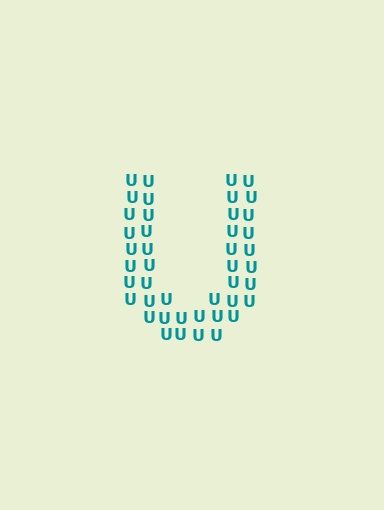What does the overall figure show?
The overall figure shows the letter U.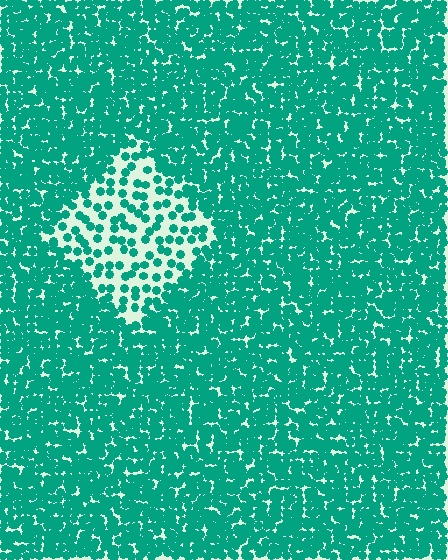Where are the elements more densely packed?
The elements are more densely packed outside the diamond boundary.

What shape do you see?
I see a diamond.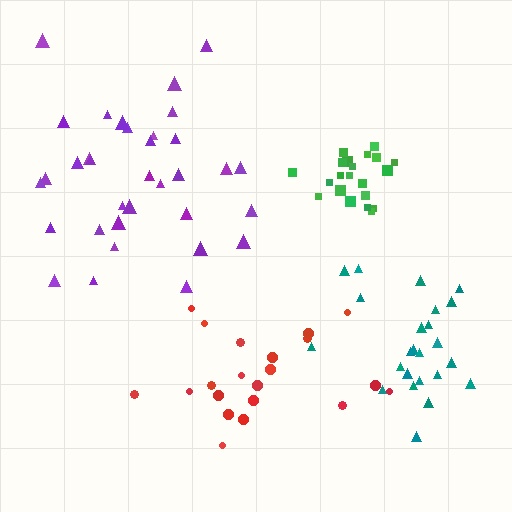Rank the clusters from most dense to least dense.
green, teal, red, purple.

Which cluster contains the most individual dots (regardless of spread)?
Purple (34).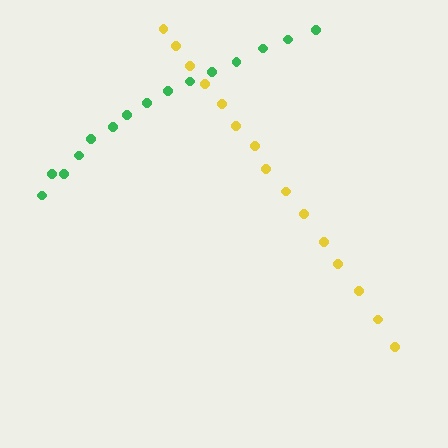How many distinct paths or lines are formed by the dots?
There are 2 distinct paths.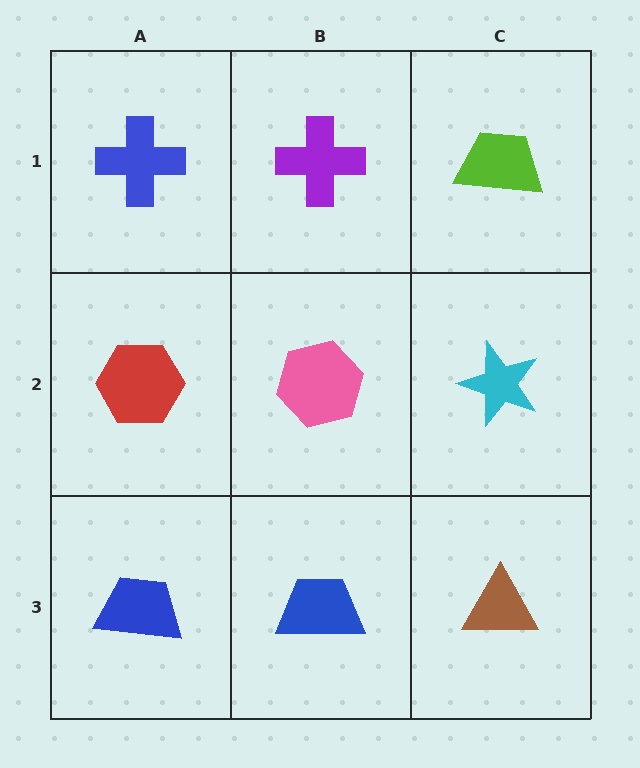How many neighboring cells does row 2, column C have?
3.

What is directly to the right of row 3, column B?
A brown triangle.